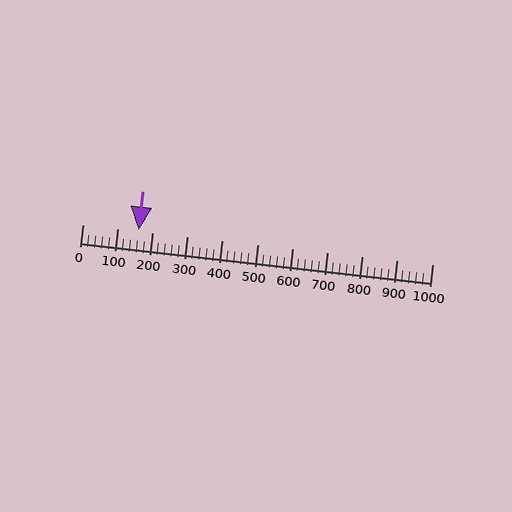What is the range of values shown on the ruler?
The ruler shows values from 0 to 1000.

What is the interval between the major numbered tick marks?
The major tick marks are spaced 100 units apart.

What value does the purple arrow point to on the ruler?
The purple arrow points to approximately 160.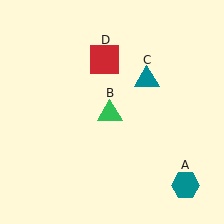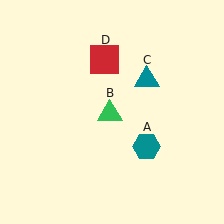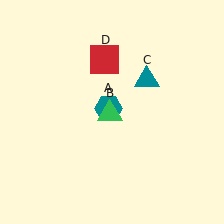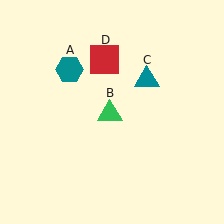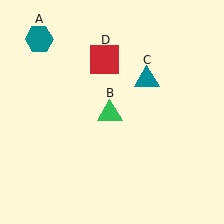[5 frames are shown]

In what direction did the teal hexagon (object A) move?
The teal hexagon (object A) moved up and to the left.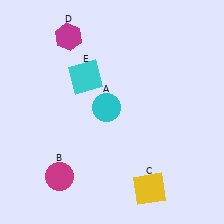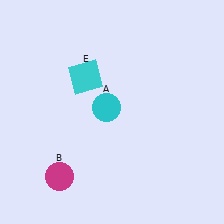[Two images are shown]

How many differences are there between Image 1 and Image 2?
There are 2 differences between the two images.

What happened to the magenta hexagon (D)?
The magenta hexagon (D) was removed in Image 2. It was in the top-left area of Image 1.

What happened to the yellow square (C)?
The yellow square (C) was removed in Image 2. It was in the bottom-right area of Image 1.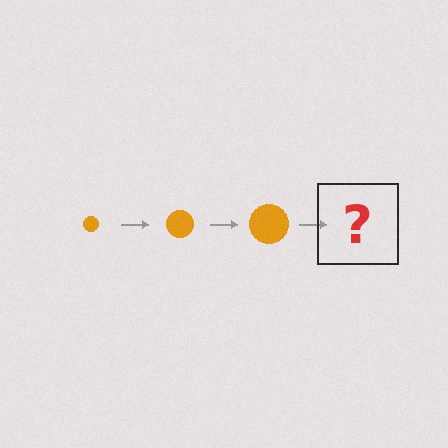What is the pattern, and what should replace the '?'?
The pattern is that the circle gets progressively larger each step. The '?' should be an orange circle, larger than the previous one.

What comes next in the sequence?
The next element should be an orange circle, larger than the previous one.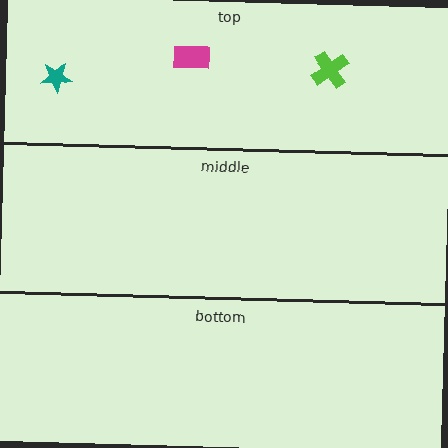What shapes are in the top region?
The magenta rectangle, the lime cross, the teal star.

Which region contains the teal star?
The top region.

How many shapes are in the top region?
3.